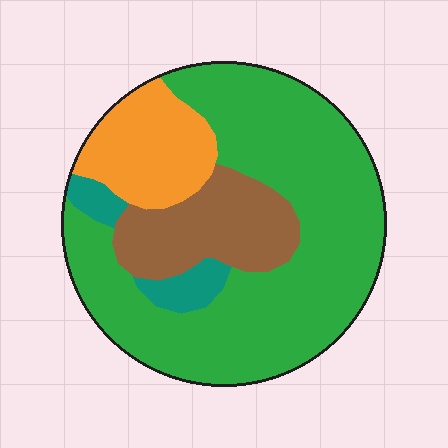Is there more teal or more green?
Green.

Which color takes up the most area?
Green, at roughly 60%.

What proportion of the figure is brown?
Brown covers 17% of the figure.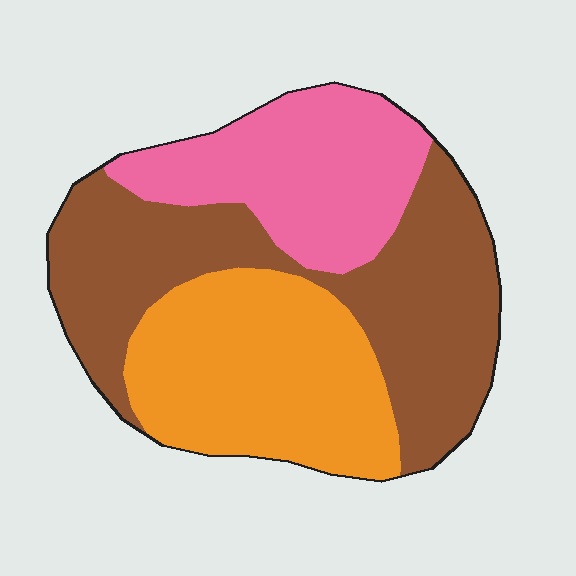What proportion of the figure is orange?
Orange covers roughly 30% of the figure.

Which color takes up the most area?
Brown, at roughly 45%.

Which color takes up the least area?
Pink, at roughly 25%.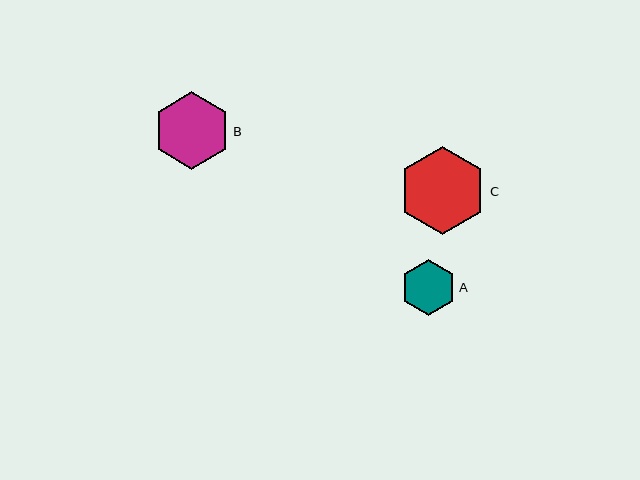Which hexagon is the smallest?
Hexagon A is the smallest with a size of approximately 56 pixels.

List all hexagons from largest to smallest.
From largest to smallest: C, B, A.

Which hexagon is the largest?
Hexagon C is the largest with a size of approximately 88 pixels.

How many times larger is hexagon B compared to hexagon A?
Hexagon B is approximately 1.4 times the size of hexagon A.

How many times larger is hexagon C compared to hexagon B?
Hexagon C is approximately 1.1 times the size of hexagon B.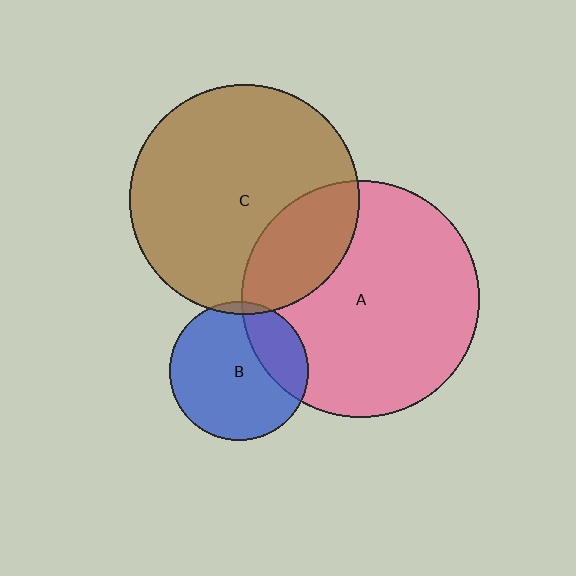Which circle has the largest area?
Circle A (pink).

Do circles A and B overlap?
Yes.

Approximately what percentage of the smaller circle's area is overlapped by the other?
Approximately 25%.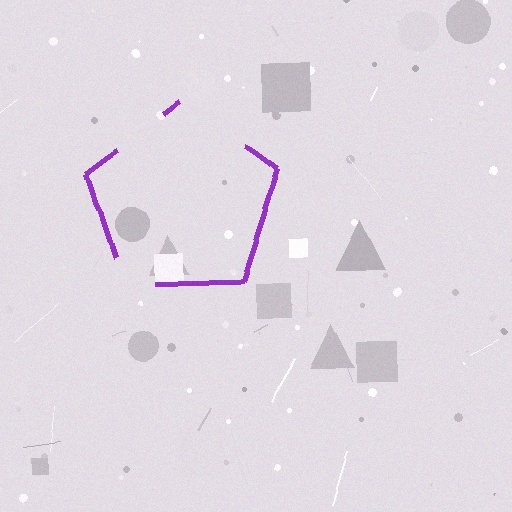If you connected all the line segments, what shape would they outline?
They would outline a pentagon.